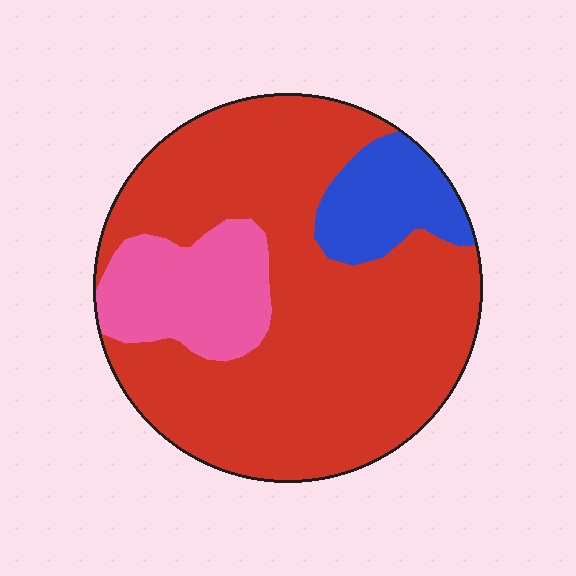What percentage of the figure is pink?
Pink takes up about one sixth (1/6) of the figure.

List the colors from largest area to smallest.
From largest to smallest: red, pink, blue.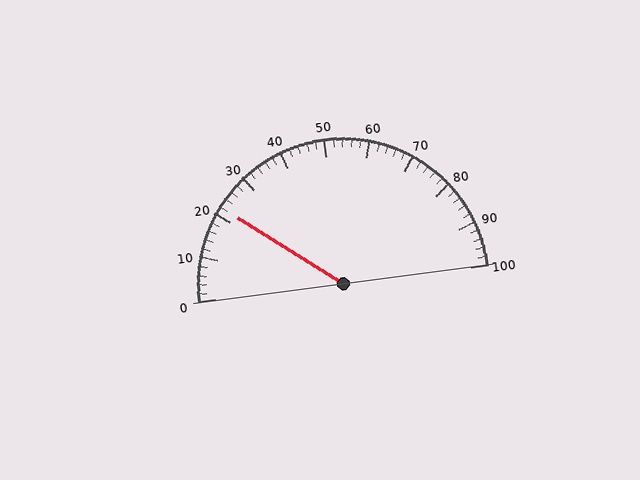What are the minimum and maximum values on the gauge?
The gauge ranges from 0 to 100.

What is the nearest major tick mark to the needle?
The nearest major tick mark is 20.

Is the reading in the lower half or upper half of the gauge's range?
The reading is in the lower half of the range (0 to 100).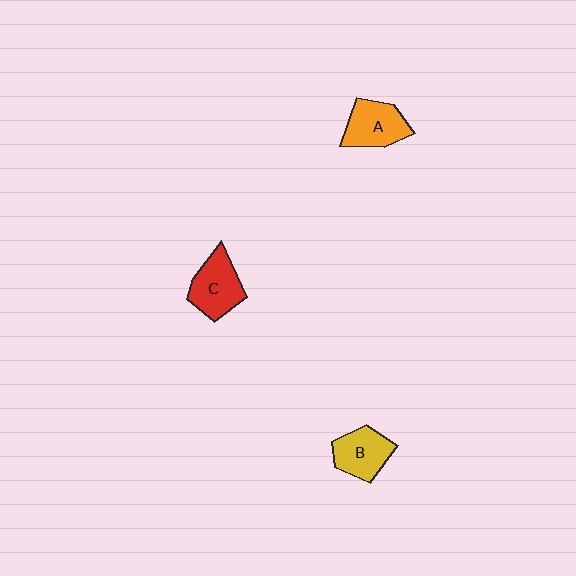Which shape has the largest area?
Shape C (red).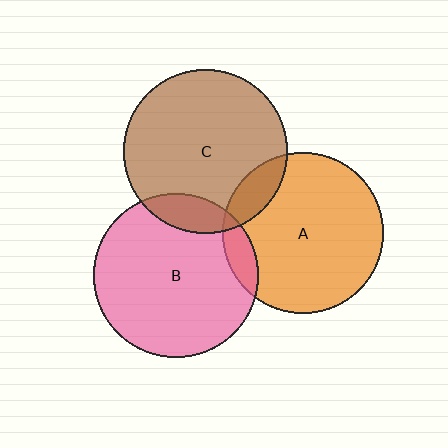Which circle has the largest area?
Circle B (pink).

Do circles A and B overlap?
Yes.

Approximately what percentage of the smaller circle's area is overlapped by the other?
Approximately 10%.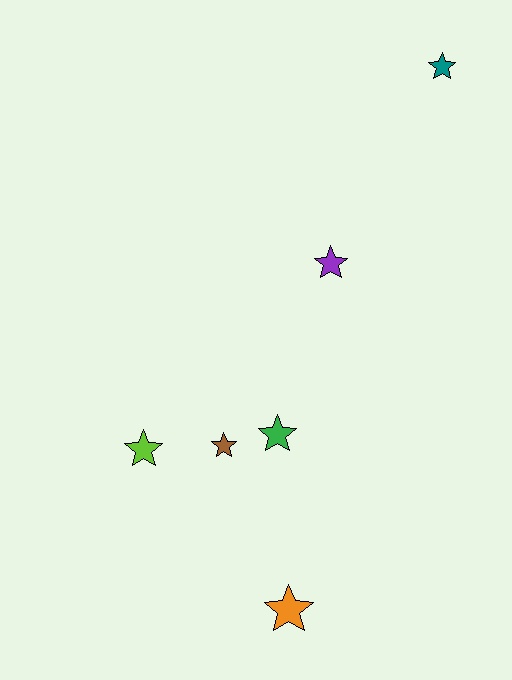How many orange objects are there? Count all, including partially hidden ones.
There is 1 orange object.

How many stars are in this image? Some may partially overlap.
There are 6 stars.